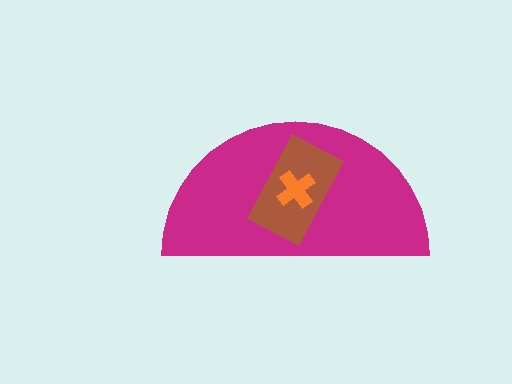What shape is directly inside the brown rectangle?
The orange cross.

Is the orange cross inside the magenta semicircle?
Yes.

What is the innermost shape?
The orange cross.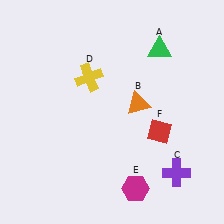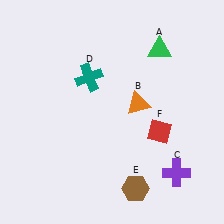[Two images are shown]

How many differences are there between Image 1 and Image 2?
There are 2 differences between the two images.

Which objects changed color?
D changed from yellow to teal. E changed from magenta to brown.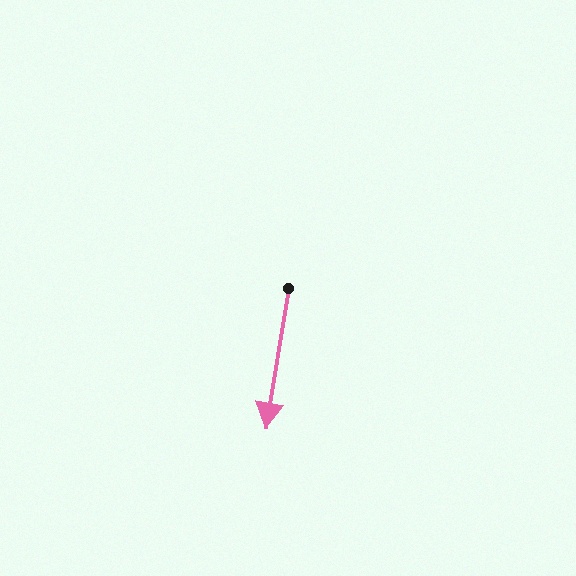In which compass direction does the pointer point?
South.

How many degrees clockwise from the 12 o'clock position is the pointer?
Approximately 189 degrees.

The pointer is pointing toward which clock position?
Roughly 6 o'clock.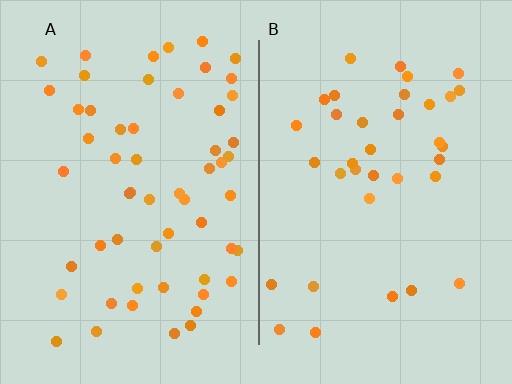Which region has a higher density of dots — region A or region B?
A (the left).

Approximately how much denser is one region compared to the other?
Approximately 1.6× — region A over region B.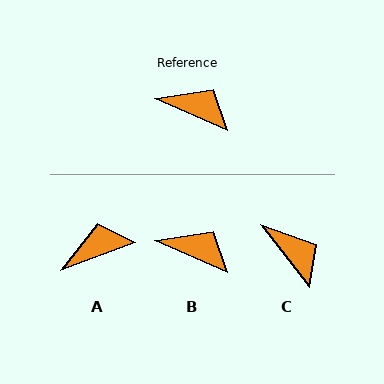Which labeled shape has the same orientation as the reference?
B.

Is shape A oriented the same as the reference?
No, it is off by about 44 degrees.